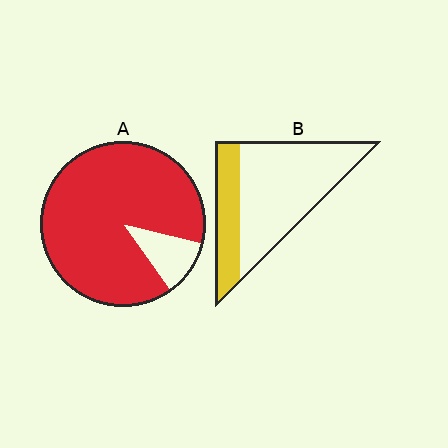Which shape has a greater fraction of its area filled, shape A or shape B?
Shape A.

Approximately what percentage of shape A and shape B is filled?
A is approximately 90% and B is approximately 30%.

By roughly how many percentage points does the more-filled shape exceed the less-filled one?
By roughly 60 percentage points (A over B).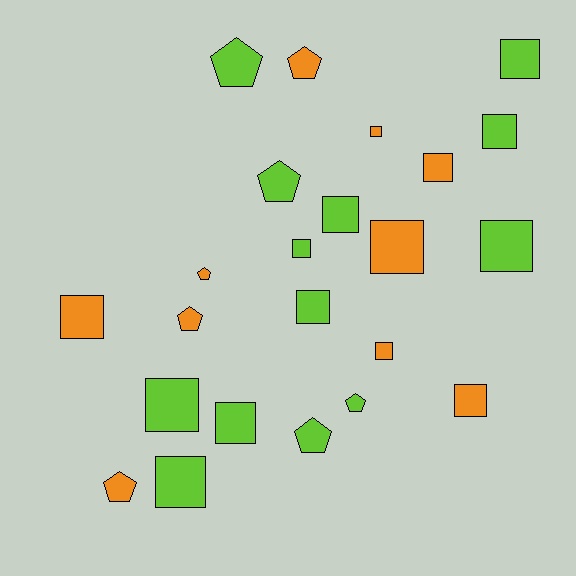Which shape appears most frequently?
Square, with 15 objects.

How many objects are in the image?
There are 23 objects.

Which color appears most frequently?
Lime, with 13 objects.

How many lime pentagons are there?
There are 4 lime pentagons.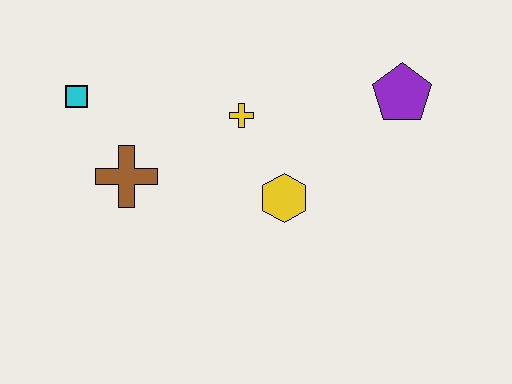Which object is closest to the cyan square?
The brown cross is closest to the cyan square.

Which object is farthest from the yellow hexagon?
The cyan square is farthest from the yellow hexagon.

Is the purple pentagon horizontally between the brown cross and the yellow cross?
No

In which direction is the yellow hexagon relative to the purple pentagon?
The yellow hexagon is to the left of the purple pentagon.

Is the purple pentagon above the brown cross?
Yes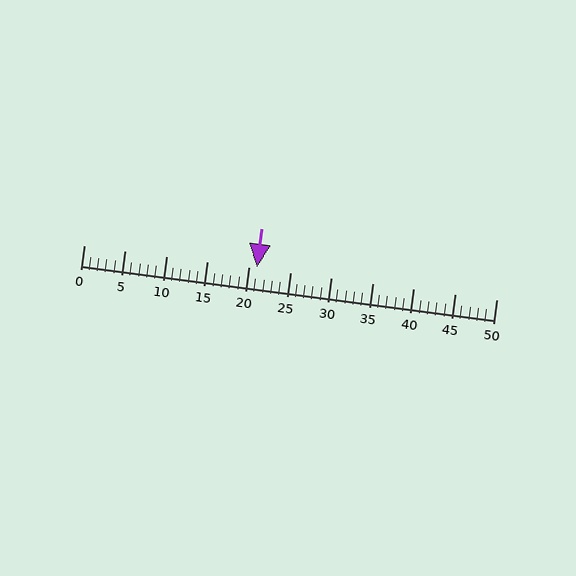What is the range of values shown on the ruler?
The ruler shows values from 0 to 50.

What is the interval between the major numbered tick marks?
The major tick marks are spaced 5 units apart.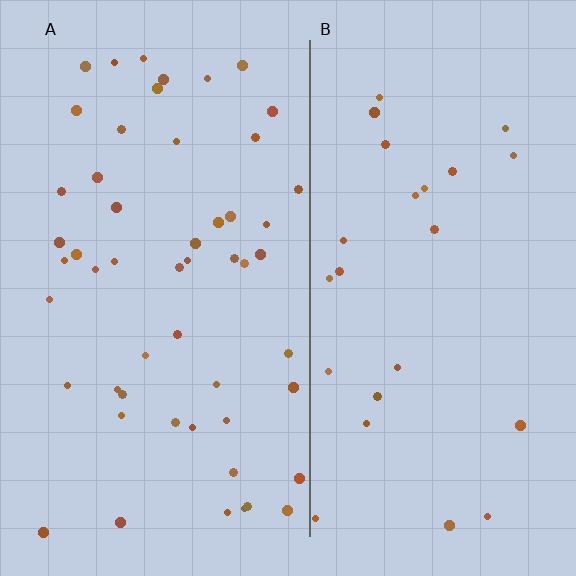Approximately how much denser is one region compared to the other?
Approximately 2.1× — region A over region B.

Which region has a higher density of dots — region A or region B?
A (the left).